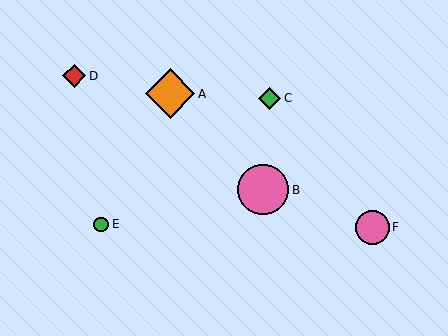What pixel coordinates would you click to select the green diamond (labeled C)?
Click at (269, 98) to select the green diamond C.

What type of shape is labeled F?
Shape F is a pink circle.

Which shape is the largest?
The pink circle (labeled B) is the largest.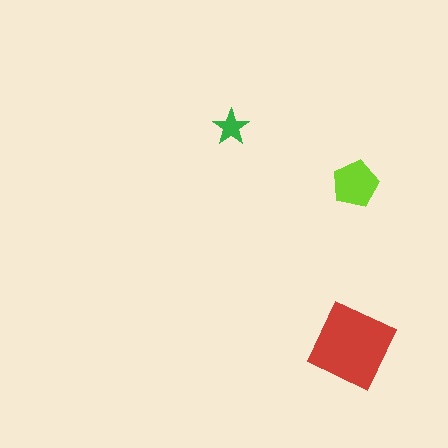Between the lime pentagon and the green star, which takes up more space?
The lime pentagon.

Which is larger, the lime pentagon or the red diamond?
The red diamond.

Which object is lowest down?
The red diamond is bottommost.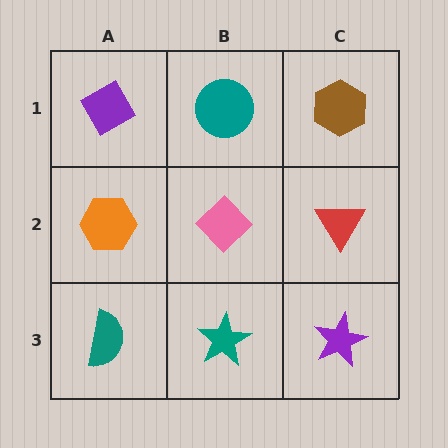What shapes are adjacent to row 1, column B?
A pink diamond (row 2, column B), a purple diamond (row 1, column A), a brown hexagon (row 1, column C).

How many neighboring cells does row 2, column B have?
4.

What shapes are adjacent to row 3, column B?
A pink diamond (row 2, column B), a teal semicircle (row 3, column A), a purple star (row 3, column C).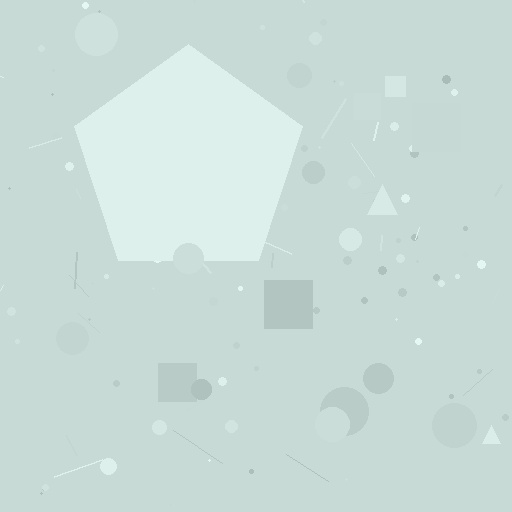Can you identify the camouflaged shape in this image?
The camouflaged shape is a pentagon.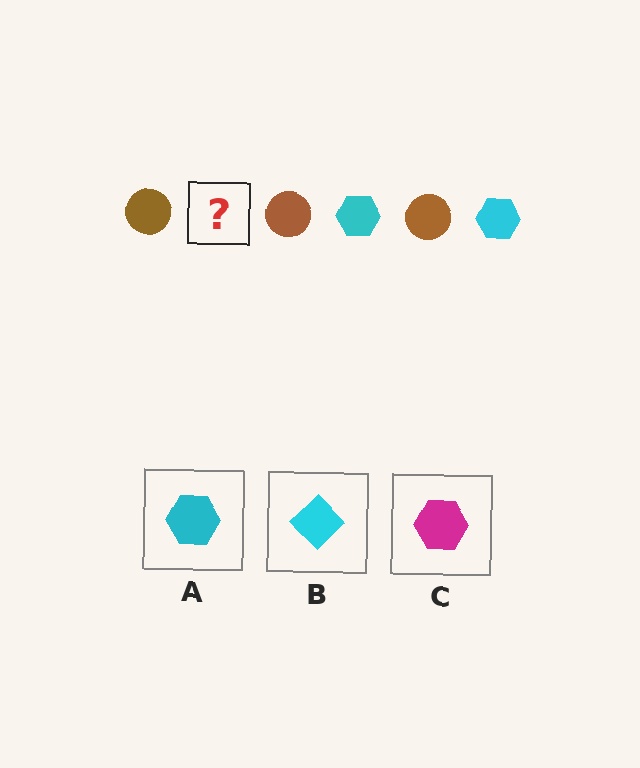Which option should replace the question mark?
Option A.